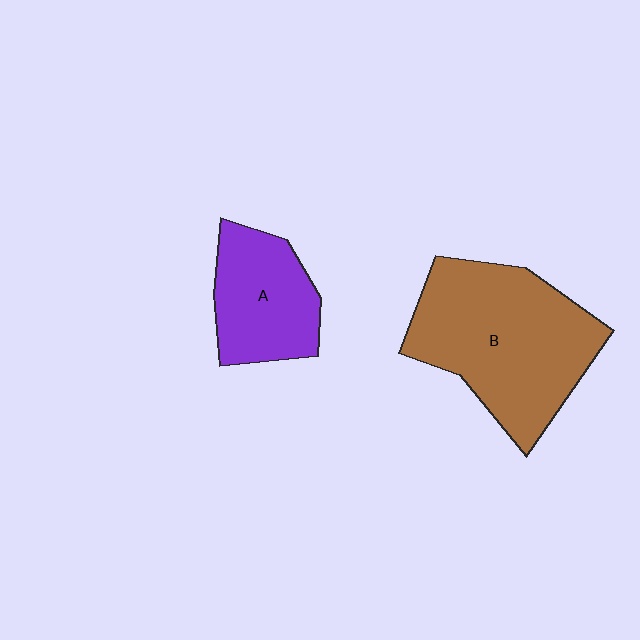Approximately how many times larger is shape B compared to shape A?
Approximately 1.9 times.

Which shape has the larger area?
Shape B (brown).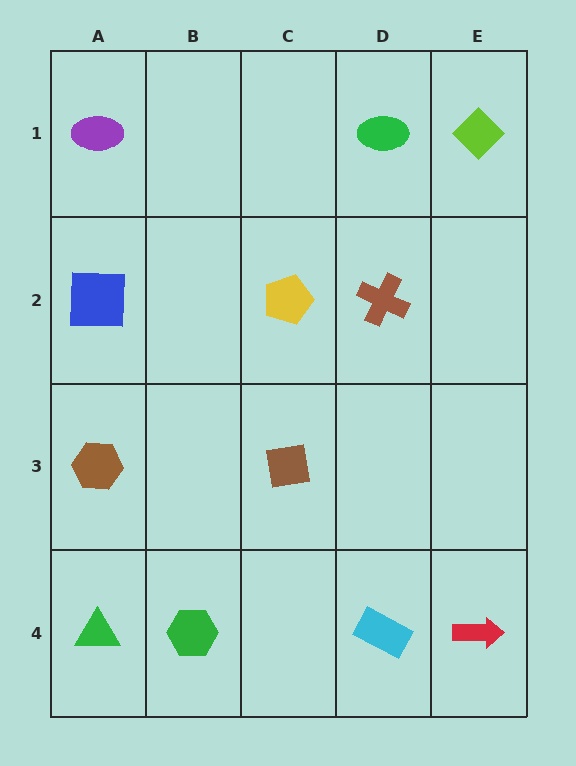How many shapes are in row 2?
3 shapes.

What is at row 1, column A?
A purple ellipse.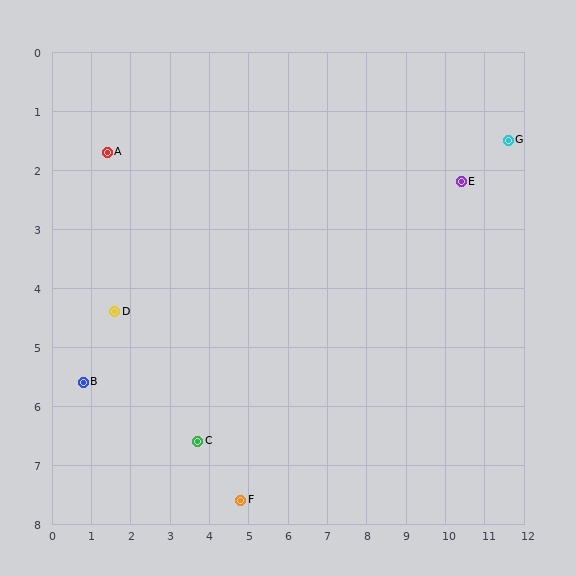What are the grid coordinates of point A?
Point A is at approximately (1.4, 1.7).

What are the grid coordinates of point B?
Point B is at approximately (0.8, 5.6).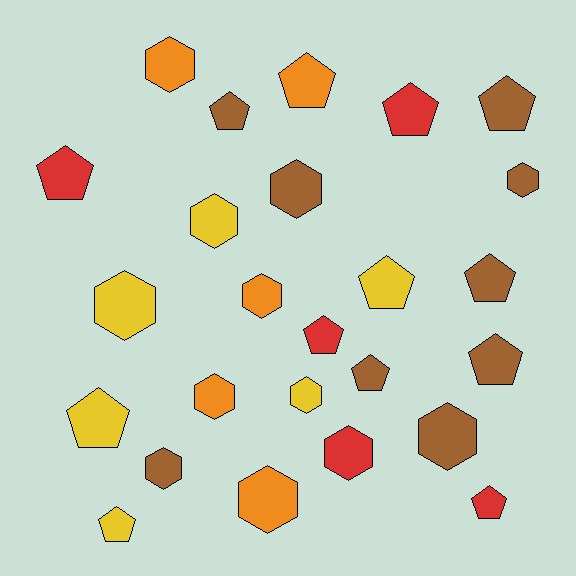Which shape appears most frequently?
Pentagon, with 13 objects.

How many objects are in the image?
There are 25 objects.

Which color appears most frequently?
Brown, with 9 objects.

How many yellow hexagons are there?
There are 3 yellow hexagons.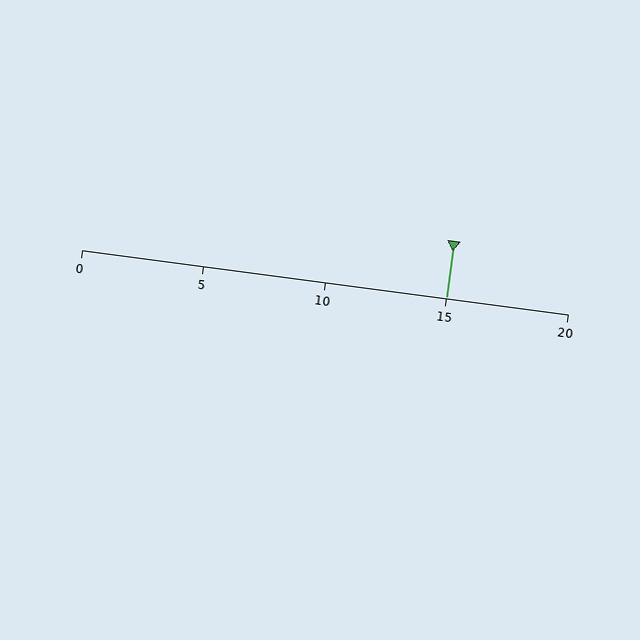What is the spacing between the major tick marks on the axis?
The major ticks are spaced 5 apart.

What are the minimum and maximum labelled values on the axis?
The axis runs from 0 to 20.